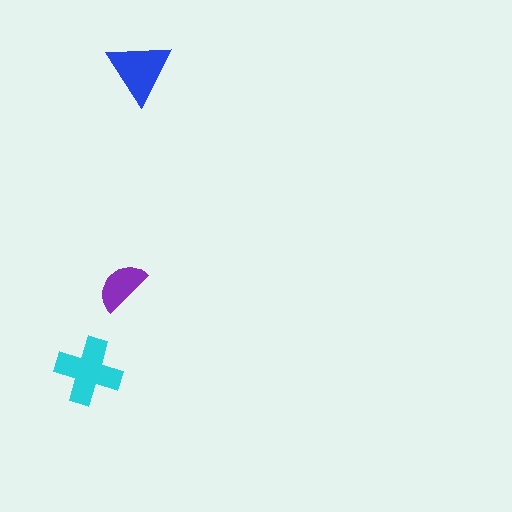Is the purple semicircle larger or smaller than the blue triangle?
Smaller.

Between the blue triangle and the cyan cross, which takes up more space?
The cyan cross.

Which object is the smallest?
The purple semicircle.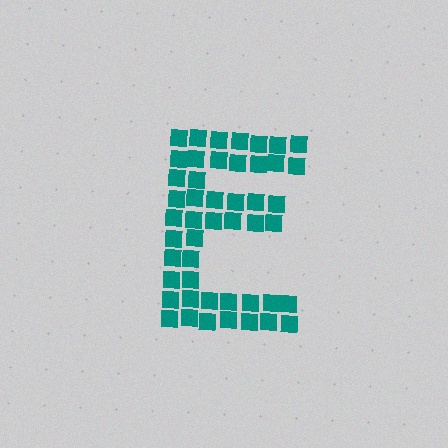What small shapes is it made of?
It is made of small squares.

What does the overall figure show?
The overall figure shows the letter E.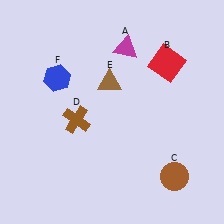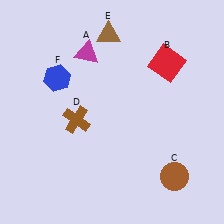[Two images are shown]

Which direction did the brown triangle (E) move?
The brown triangle (E) moved up.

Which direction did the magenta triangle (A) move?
The magenta triangle (A) moved left.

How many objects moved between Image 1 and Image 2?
2 objects moved between the two images.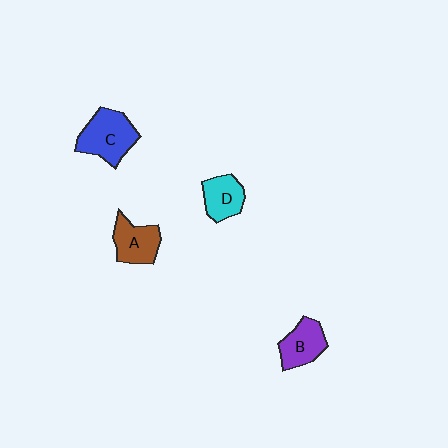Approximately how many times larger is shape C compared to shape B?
Approximately 1.4 times.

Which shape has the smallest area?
Shape D (cyan).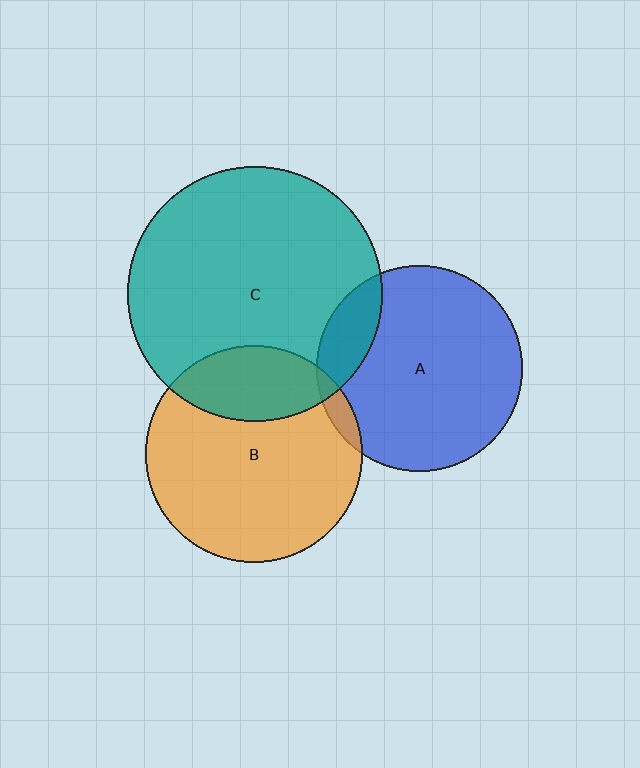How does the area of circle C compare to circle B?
Approximately 1.4 times.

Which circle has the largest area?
Circle C (teal).